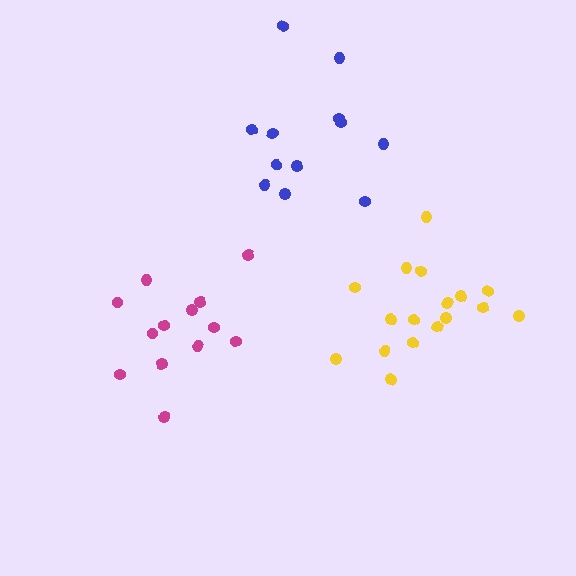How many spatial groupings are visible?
There are 3 spatial groupings.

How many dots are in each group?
Group 1: 13 dots, Group 2: 17 dots, Group 3: 12 dots (42 total).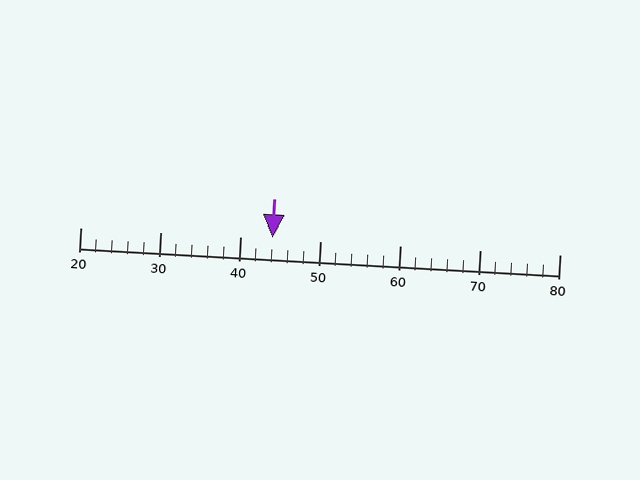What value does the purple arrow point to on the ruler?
The purple arrow points to approximately 44.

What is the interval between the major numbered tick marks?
The major tick marks are spaced 10 units apart.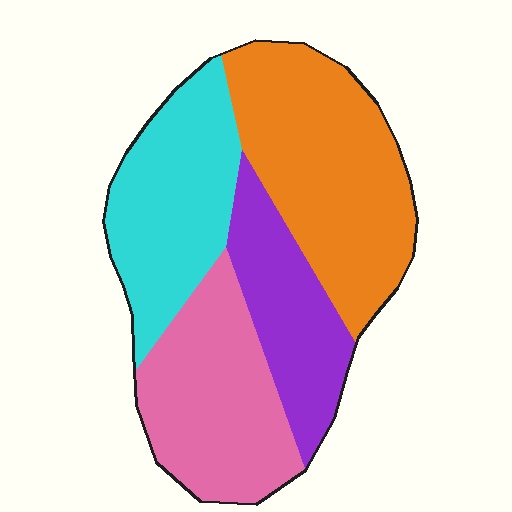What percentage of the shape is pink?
Pink covers around 25% of the shape.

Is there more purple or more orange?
Orange.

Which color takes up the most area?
Orange, at roughly 35%.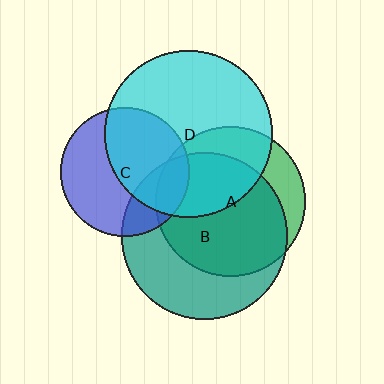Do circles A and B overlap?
Yes.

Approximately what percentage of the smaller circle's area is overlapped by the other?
Approximately 70%.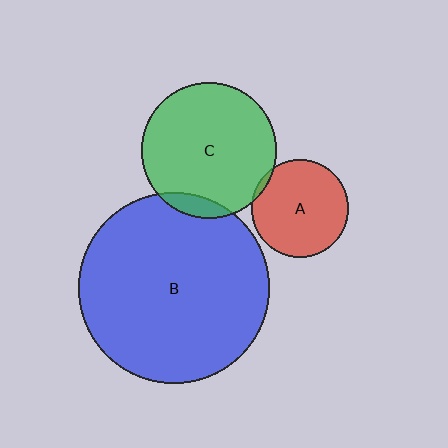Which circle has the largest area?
Circle B (blue).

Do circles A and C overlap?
Yes.